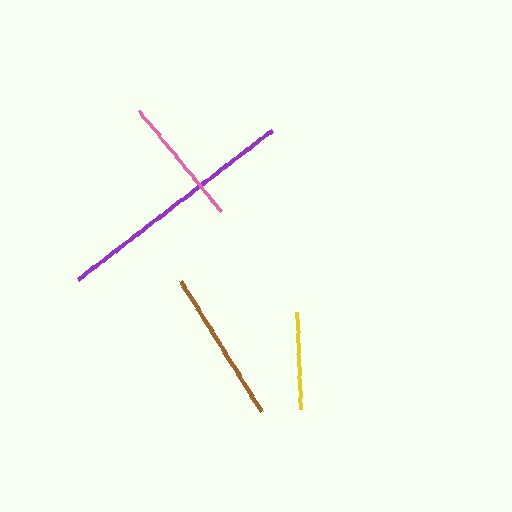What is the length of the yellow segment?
The yellow segment is approximately 97 pixels long.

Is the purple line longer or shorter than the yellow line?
The purple line is longer than the yellow line.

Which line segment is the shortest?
The yellow line is the shortest at approximately 97 pixels.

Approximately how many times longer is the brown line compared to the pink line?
The brown line is approximately 1.2 times the length of the pink line.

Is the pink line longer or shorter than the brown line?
The brown line is longer than the pink line.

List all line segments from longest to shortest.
From longest to shortest: purple, brown, pink, yellow.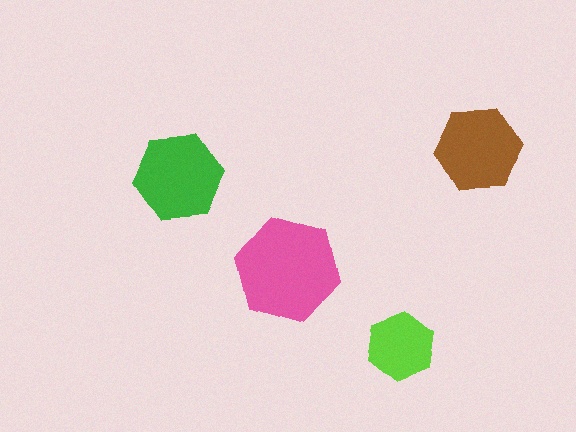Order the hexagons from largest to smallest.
the pink one, the green one, the brown one, the lime one.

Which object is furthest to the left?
The green hexagon is leftmost.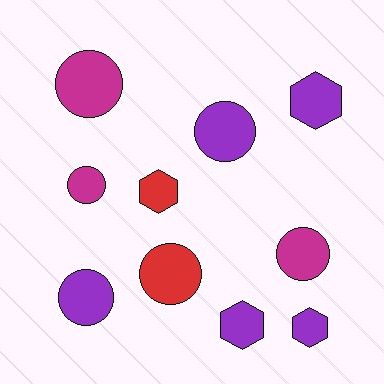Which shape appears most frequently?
Circle, with 6 objects.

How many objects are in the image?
There are 10 objects.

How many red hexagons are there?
There is 1 red hexagon.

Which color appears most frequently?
Purple, with 5 objects.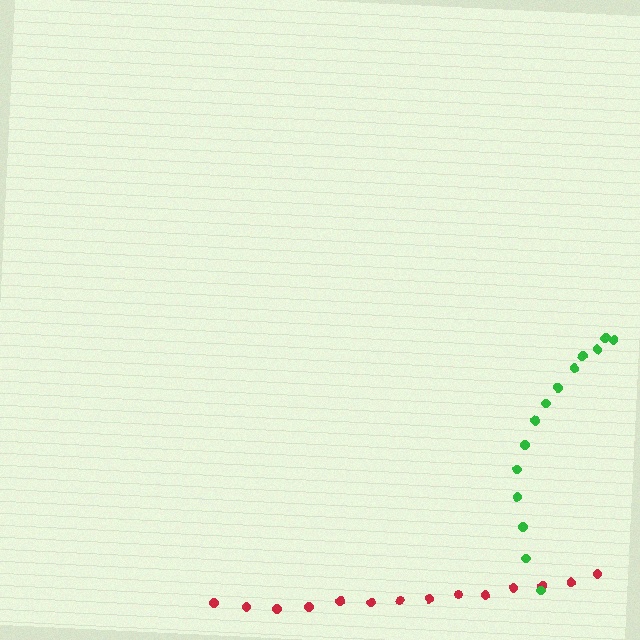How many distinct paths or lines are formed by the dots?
There are 2 distinct paths.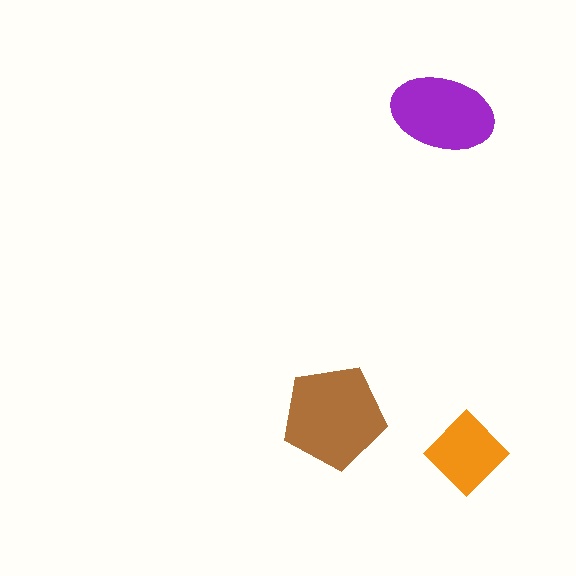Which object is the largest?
The brown pentagon.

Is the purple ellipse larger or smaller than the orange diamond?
Larger.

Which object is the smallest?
The orange diamond.